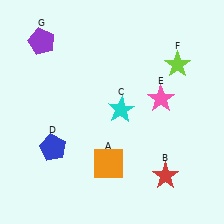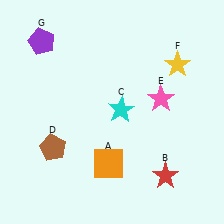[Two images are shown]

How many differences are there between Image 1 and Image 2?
There are 2 differences between the two images.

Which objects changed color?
D changed from blue to brown. F changed from lime to yellow.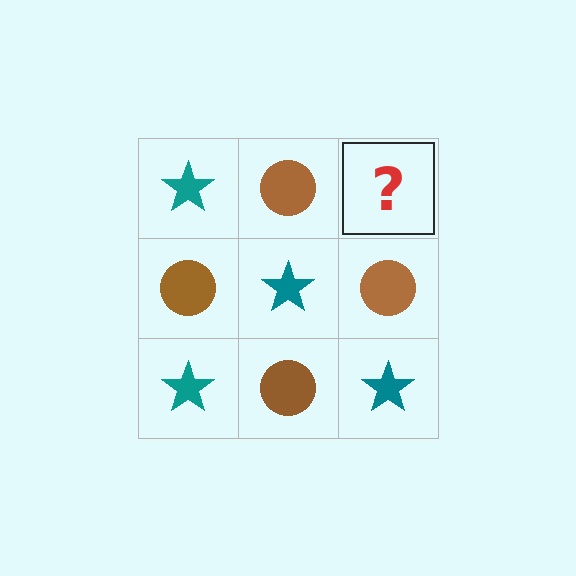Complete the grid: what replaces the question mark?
The question mark should be replaced with a teal star.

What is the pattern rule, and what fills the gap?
The rule is that it alternates teal star and brown circle in a checkerboard pattern. The gap should be filled with a teal star.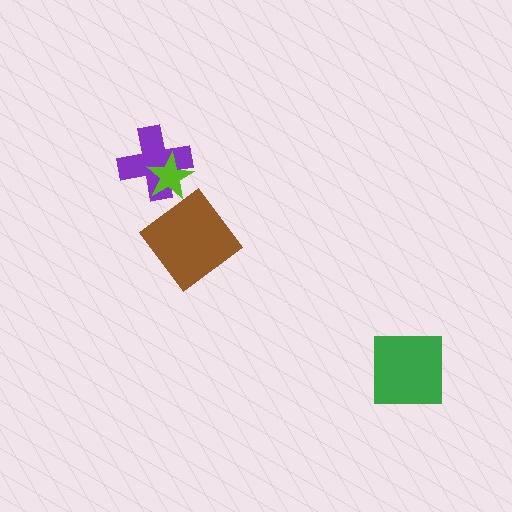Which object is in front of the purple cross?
The lime star is in front of the purple cross.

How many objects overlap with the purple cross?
1 object overlaps with the purple cross.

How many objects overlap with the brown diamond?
0 objects overlap with the brown diamond.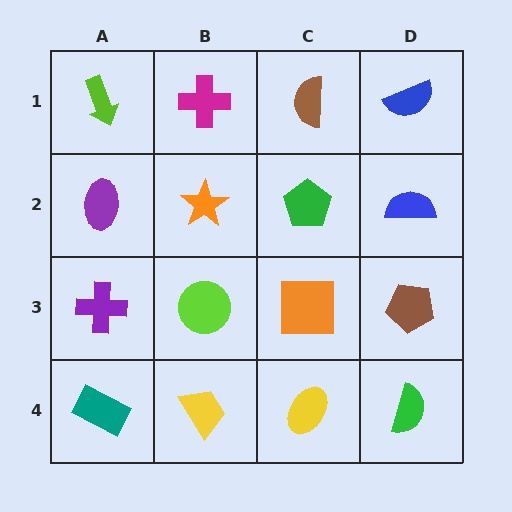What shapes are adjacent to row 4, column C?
An orange square (row 3, column C), a yellow trapezoid (row 4, column B), a green semicircle (row 4, column D).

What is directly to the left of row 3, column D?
An orange square.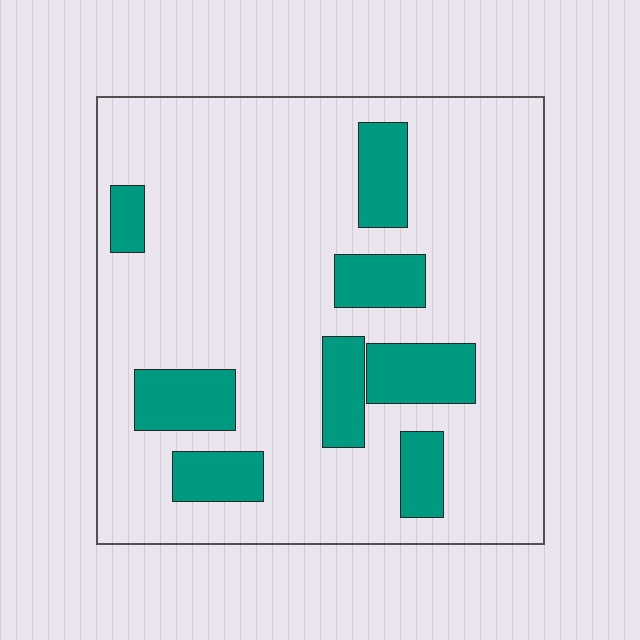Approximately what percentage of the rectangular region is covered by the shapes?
Approximately 20%.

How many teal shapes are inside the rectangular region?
8.